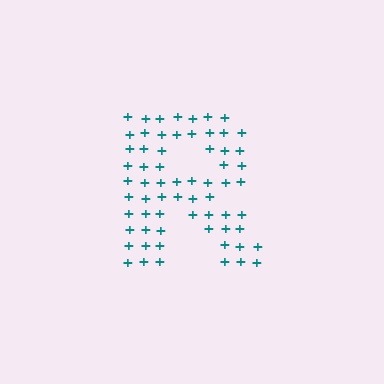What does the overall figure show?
The overall figure shows the letter R.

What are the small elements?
The small elements are plus signs.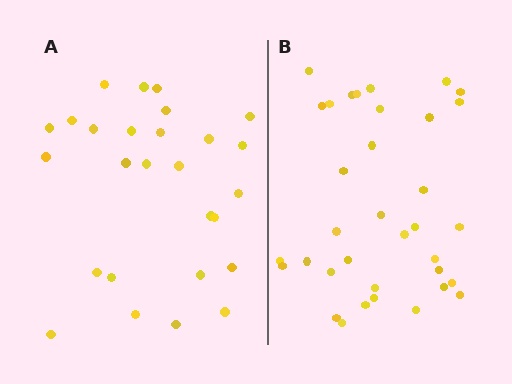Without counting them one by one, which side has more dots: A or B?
Region B (the right region) has more dots.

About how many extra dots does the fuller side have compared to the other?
Region B has roughly 8 or so more dots than region A.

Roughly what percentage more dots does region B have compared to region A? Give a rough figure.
About 30% more.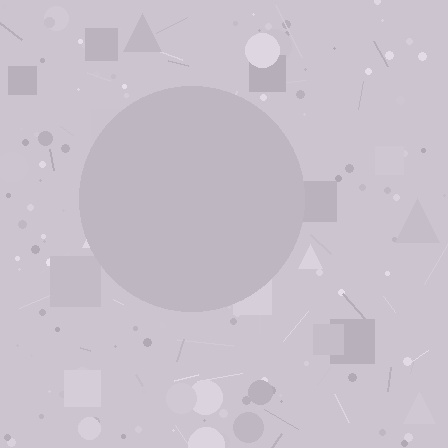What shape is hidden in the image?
A circle is hidden in the image.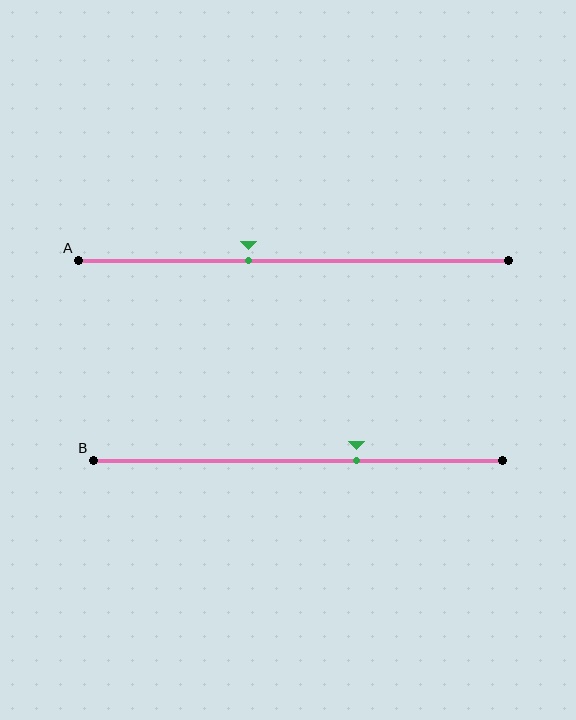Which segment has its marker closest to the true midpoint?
Segment A has its marker closest to the true midpoint.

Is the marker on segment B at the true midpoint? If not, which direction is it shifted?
No, the marker on segment B is shifted to the right by about 14% of the segment length.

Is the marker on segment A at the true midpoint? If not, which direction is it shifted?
No, the marker on segment A is shifted to the left by about 10% of the segment length.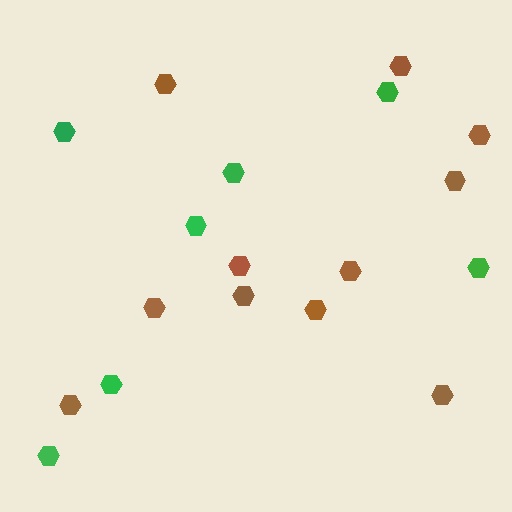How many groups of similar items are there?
There are 2 groups: one group of green hexagons (7) and one group of brown hexagons (11).